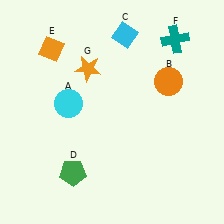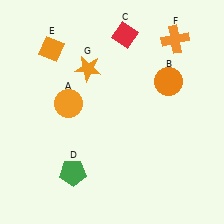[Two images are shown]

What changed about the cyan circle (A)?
In Image 1, A is cyan. In Image 2, it changed to orange.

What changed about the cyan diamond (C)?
In Image 1, C is cyan. In Image 2, it changed to red.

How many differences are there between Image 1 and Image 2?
There are 3 differences between the two images.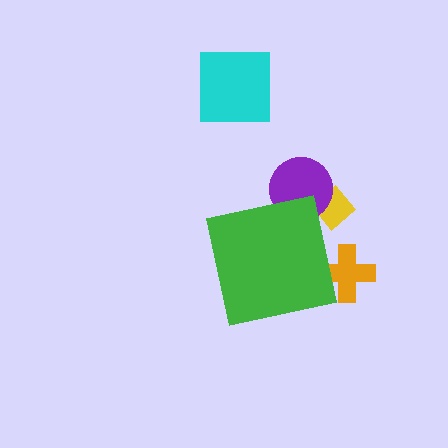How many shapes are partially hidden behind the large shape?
3 shapes are partially hidden.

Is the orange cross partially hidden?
Yes, the orange cross is partially hidden behind the green square.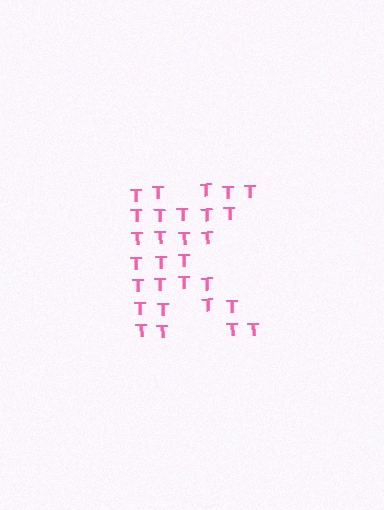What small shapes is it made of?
It is made of small letter T's.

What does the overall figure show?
The overall figure shows the letter K.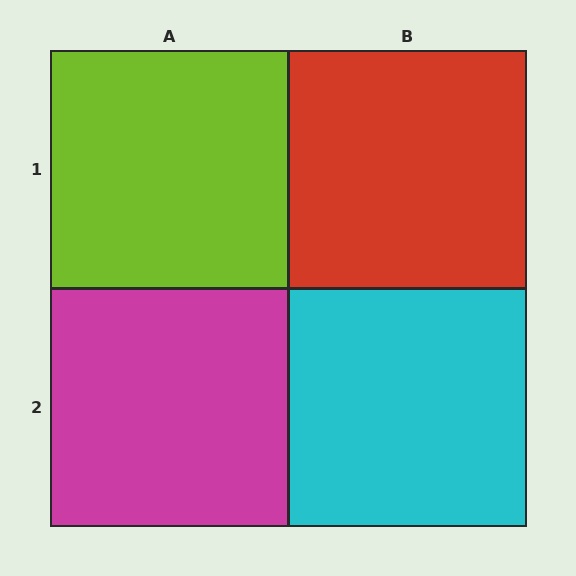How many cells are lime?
1 cell is lime.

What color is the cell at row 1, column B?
Red.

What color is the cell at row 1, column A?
Lime.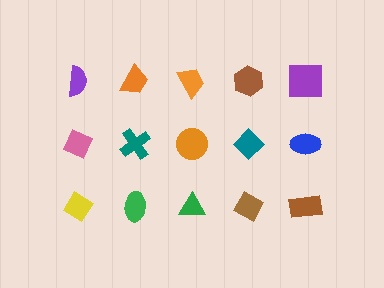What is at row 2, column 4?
A teal diamond.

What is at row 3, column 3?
A green triangle.